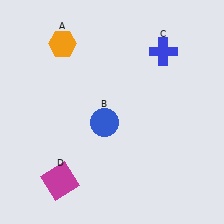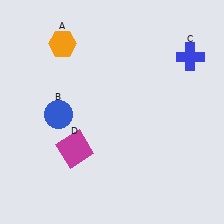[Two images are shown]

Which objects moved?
The objects that moved are: the blue circle (B), the blue cross (C), the magenta square (D).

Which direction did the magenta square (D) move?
The magenta square (D) moved up.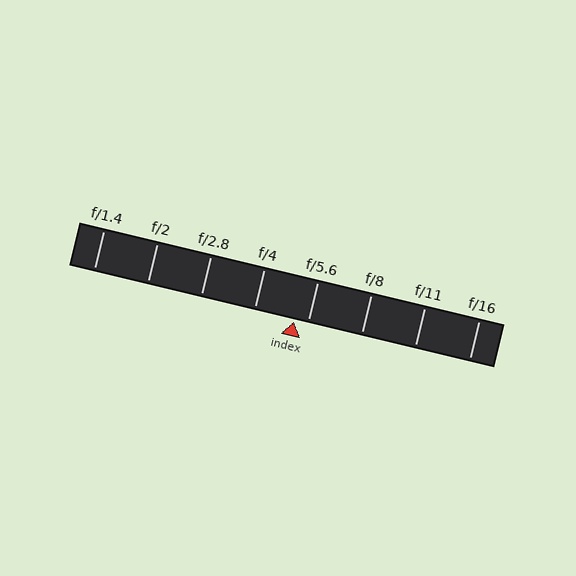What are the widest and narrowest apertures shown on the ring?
The widest aperture shown is f/1.4 and the narrowest is f/16.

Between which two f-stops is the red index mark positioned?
The index mark is between f/4 and f/5.6.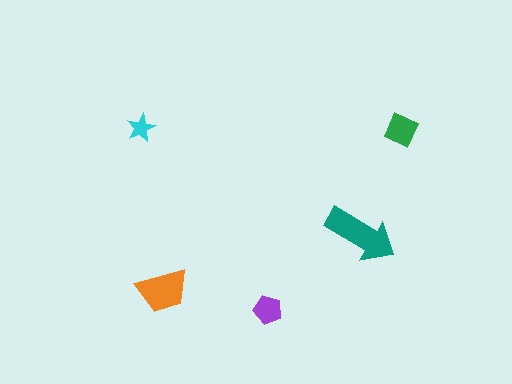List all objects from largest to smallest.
The teal arrow, the orange trapezoid, the green diamond, the purple pentagon, the cyan star.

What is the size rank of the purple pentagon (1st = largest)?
4th.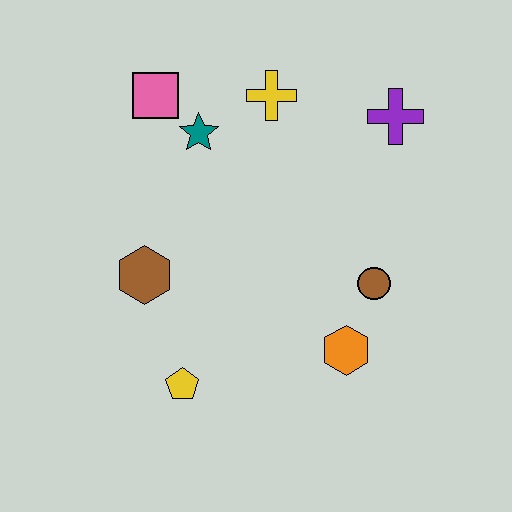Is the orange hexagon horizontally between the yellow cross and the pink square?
No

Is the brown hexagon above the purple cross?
No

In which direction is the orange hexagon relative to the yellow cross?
The orange hexagon is below the yellow cross.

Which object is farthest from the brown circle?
The pink square is farthest from the brown circle.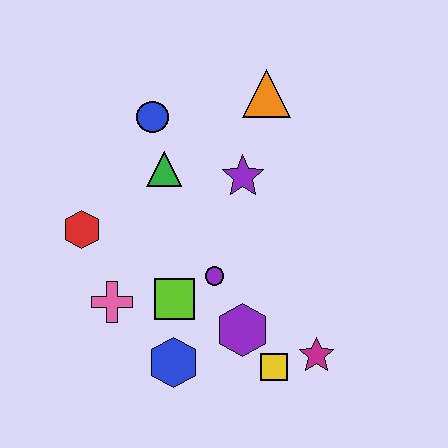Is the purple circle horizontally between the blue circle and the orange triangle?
Yes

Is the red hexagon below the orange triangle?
Yes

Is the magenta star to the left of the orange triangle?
No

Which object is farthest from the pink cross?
The orange triangle is farthest from the pink cross.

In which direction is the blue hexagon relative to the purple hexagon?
The blue hexagon is to the left of the purple hexagon.